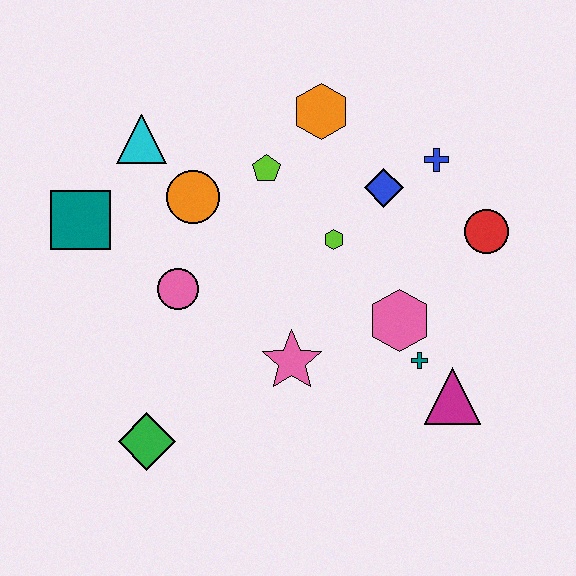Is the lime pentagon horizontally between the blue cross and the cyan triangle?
Yes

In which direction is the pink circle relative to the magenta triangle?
The pink circle is to the left of the magenta triangle.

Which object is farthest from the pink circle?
The red circle is farthest from the pink circle.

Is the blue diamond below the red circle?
No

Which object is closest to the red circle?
The blue cross is closest to the red circle.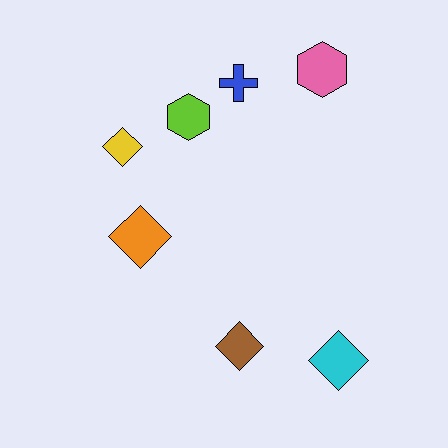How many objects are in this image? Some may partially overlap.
There are 7 objects.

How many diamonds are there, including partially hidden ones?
There are 4 diamonds.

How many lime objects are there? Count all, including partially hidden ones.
There is 1 lime object.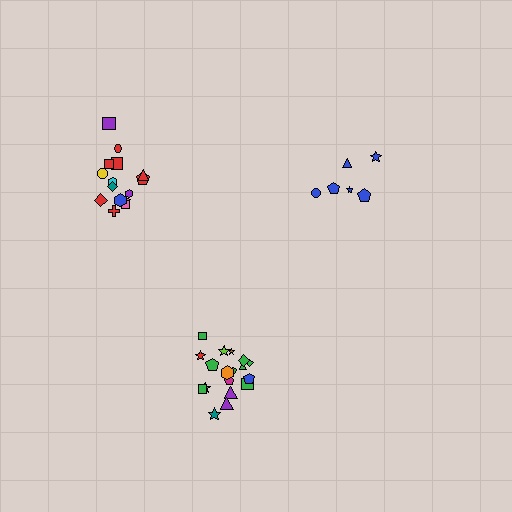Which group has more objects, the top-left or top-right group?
The top-left group.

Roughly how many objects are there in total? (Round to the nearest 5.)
Roughly 40 objects in total.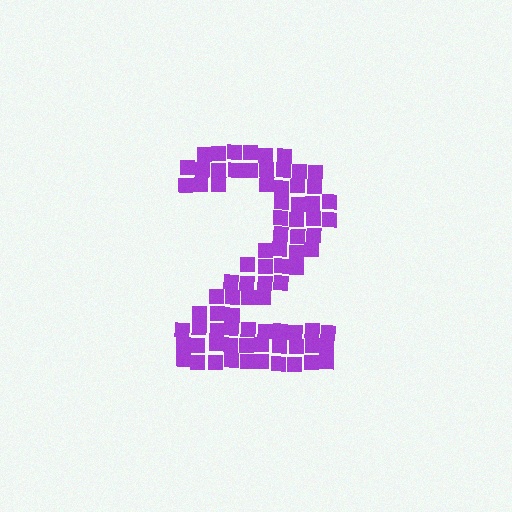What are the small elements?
The small elements are squares.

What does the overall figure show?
The overall figure shows the digit 2.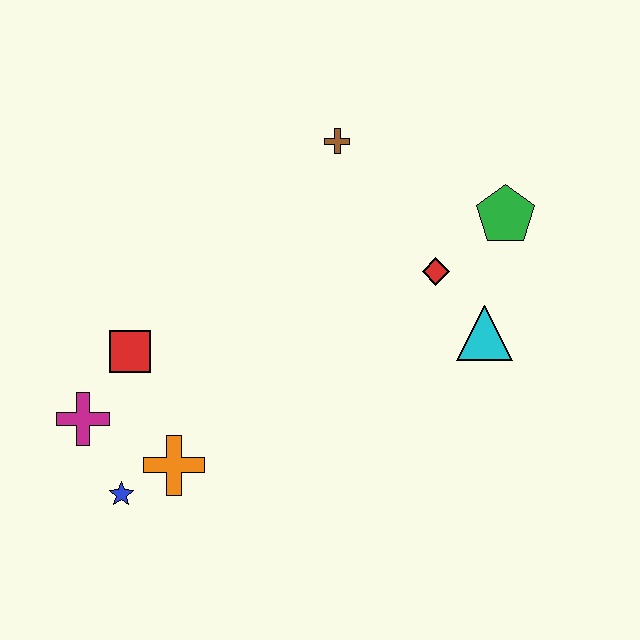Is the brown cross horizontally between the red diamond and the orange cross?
Yes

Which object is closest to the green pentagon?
The red diamond is closest to the green pentagon.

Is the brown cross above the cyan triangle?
Yes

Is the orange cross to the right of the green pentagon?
No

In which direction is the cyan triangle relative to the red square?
The cyan triangle is to the right of the red square.